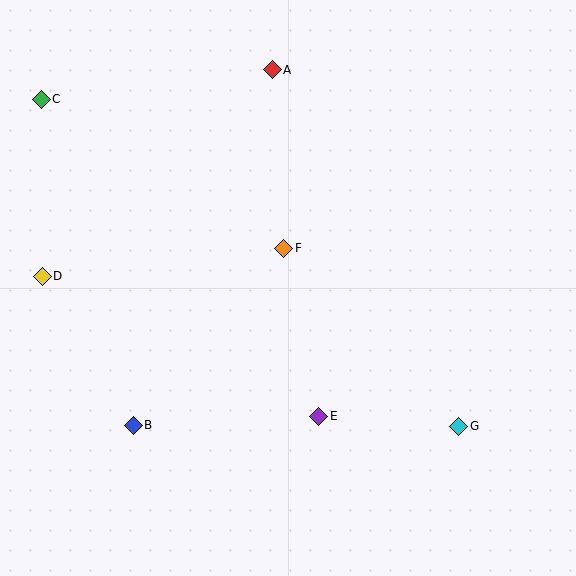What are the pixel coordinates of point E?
Point E is at (319, 416).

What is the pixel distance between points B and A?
The distance between B and A is 382 pixels.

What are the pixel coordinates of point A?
Point A is at (272, 70).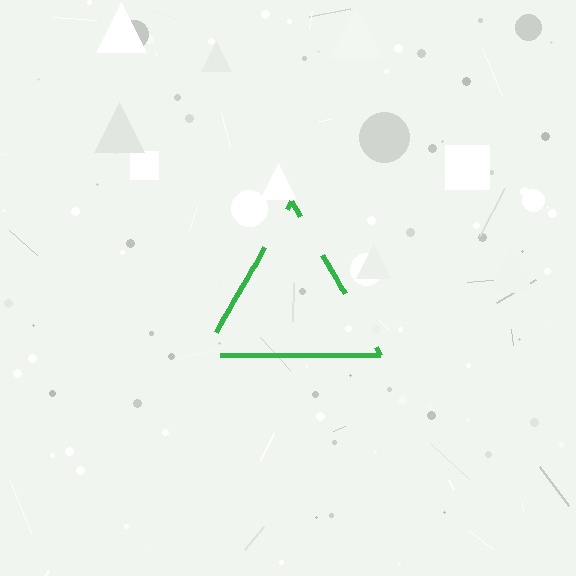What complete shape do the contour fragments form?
The contour fragments form a triangle.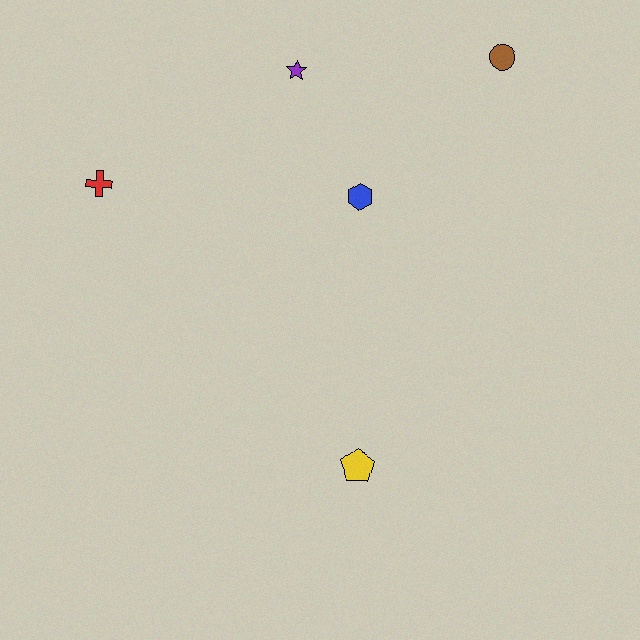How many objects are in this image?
There are 5 objects.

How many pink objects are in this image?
There are no pink objects.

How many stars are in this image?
There is 1 star.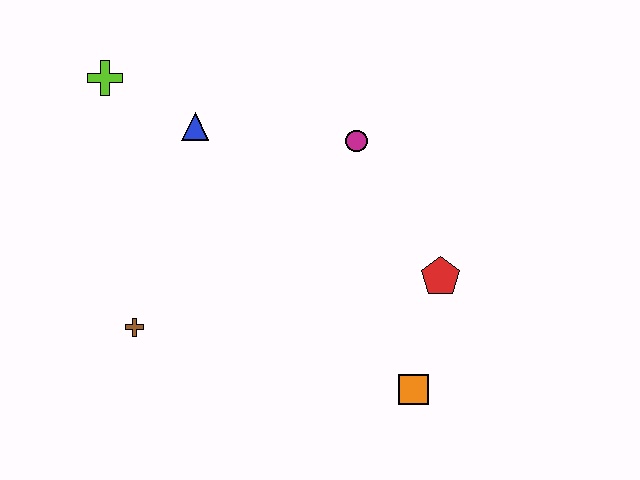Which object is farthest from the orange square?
The lime cross is farthest from the orange square.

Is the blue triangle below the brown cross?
No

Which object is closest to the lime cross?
The blue triangle is closest to the lime cross.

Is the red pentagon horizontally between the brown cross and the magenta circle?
No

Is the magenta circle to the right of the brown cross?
Yes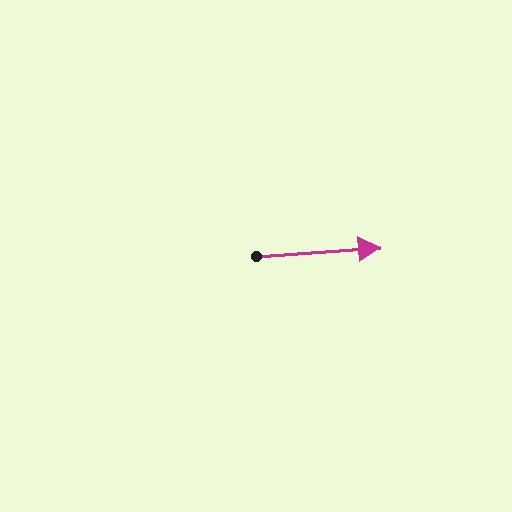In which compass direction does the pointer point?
East.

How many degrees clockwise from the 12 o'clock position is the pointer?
Approximately 86 degrees.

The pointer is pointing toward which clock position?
Roughly 3 o'clock.